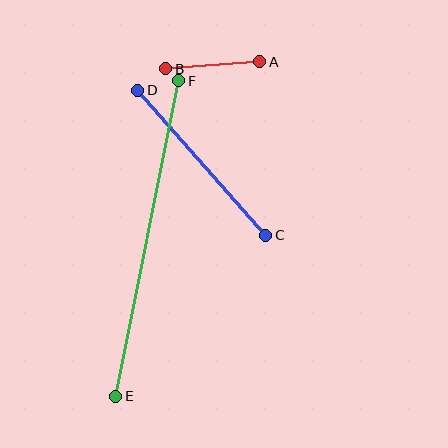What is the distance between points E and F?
The distance is approximately 321 pixels.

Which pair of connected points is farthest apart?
Points E and F are farthest apart.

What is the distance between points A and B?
The distance is approximately 94 pixels.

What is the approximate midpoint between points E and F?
The midpoint is at approximately (147, 239) pixels.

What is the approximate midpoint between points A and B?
The midpoint is at approximately (213, 65) pixels.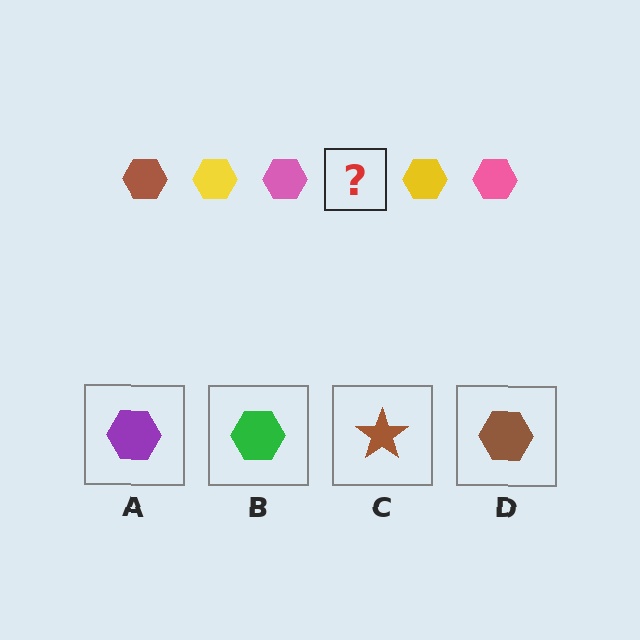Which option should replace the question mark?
Option D.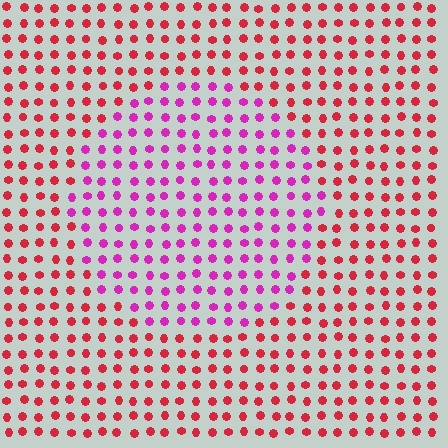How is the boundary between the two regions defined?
The boundary is defined purely by a slight shift in hue (about 43 degrees). Spacing, size, and orientation are identical on both sides.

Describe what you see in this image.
The image is filled with small red elements in a uniform arrangement. A circle-shaped region is visible where the elements are tinted to a slightly different hue, forming a subtle color boundary.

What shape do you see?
I see a circle.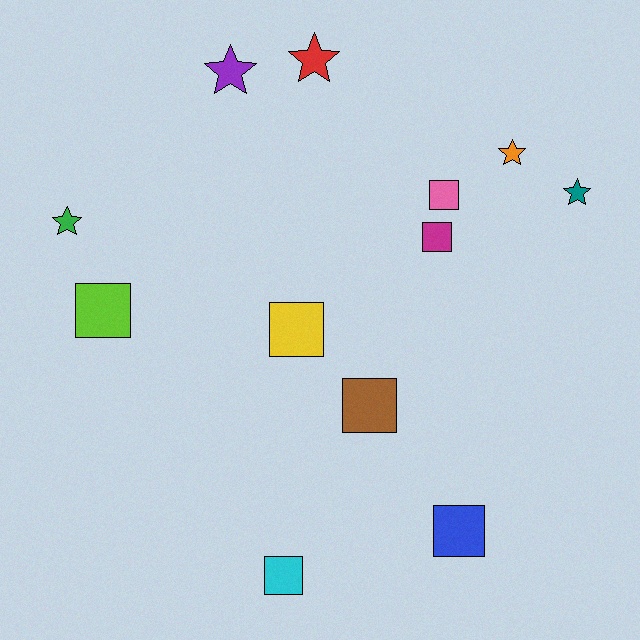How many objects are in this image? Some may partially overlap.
There are 12 objects.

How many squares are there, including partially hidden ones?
There are 7 squares.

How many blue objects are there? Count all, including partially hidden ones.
There is 1 blue object.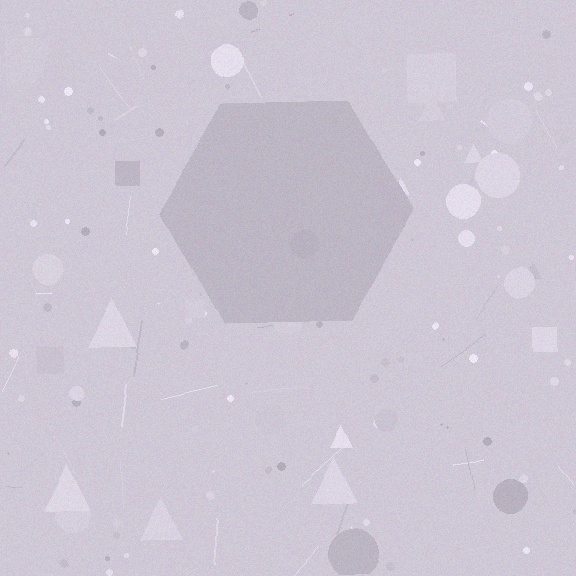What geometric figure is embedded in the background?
A hexagon is embedded in the background.